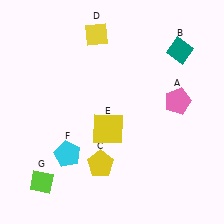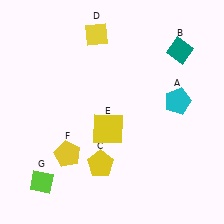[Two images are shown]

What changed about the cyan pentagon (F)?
In Image 1, F is cyan. In Image 2, it changed to yellow.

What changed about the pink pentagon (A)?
In Image 1, A is pink. In Image 2, it changed to cyan.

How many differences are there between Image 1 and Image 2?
There are 2 differences between the two images.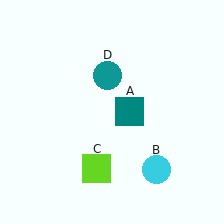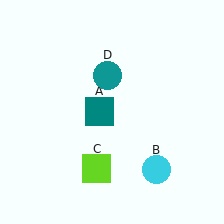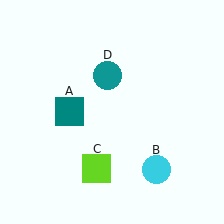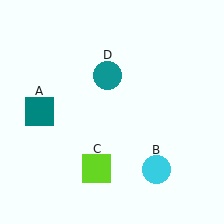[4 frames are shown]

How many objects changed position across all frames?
1 object changed position: teal square (object A).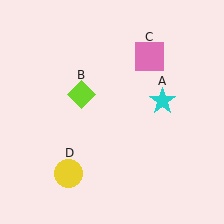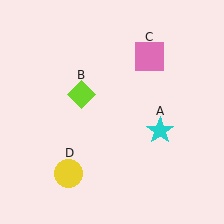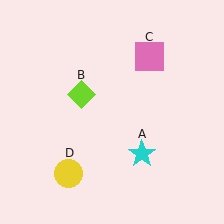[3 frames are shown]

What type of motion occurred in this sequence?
The cyan star (object A) rotated clockwise around the center of the scene.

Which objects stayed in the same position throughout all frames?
Lime diamond (object B) and pink square (object C) and yellow circle (object D) remained stationary.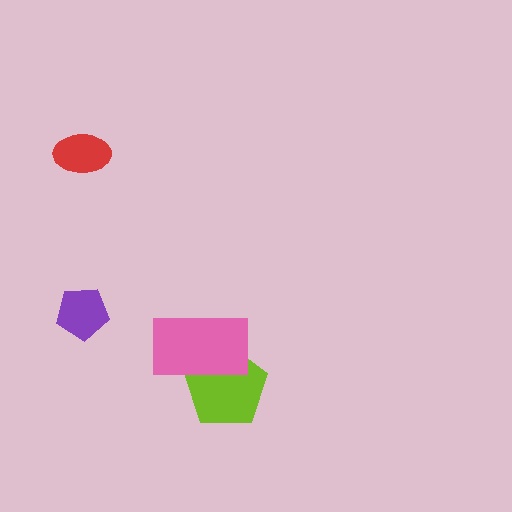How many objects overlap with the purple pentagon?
0 objects overlap with the purple pentagon.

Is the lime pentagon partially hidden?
Yes, it is partially covered by another shape.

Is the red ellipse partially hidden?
No, no other shape covers it.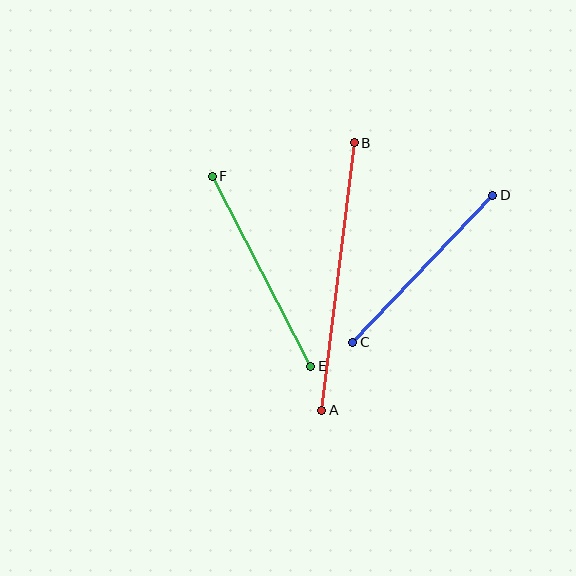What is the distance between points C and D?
The distance is approximately 203 pixels.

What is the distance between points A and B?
The distance is approximately 270 pixels.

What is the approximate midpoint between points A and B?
The midpoint is at approximately (338, 276) pixels.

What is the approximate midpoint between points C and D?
The midpoint is at approximately (423, 269) pixels.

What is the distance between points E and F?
The distance is approximately 214 pixels.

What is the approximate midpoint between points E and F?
The midpoint is at approximately (261, 271) pixels.